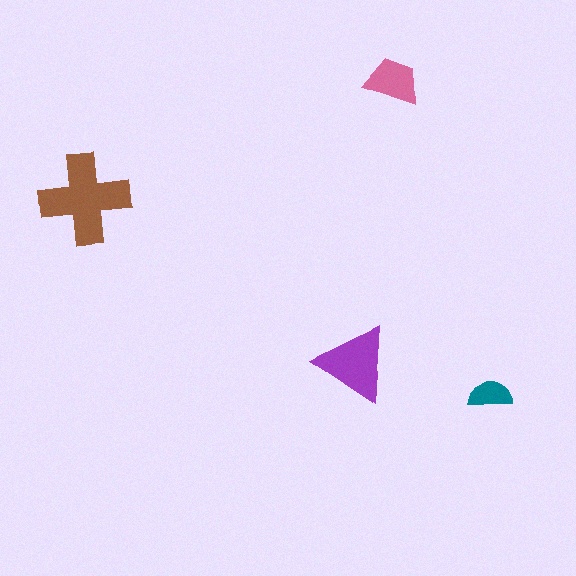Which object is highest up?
The pink trapezoid is topmost.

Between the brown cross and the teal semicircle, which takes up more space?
The brown cross.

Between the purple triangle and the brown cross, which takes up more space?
The brown cross.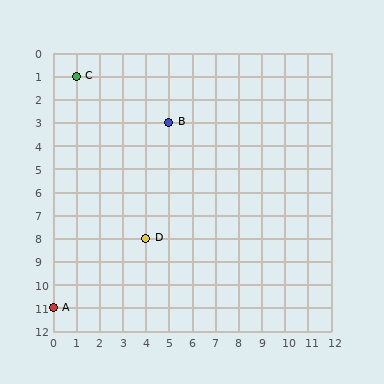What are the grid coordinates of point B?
Point B is at grid coordinates (5, 3).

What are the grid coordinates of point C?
Point C is at grid coordinates (1, 1).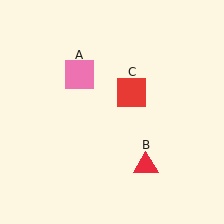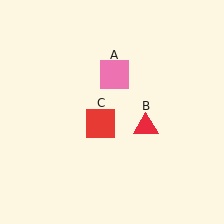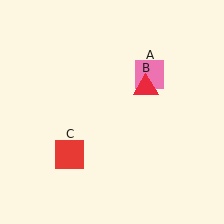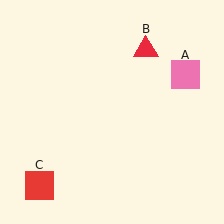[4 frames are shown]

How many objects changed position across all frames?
3 objects changed position: pink square (object A), red triangle (object B), red square (object C).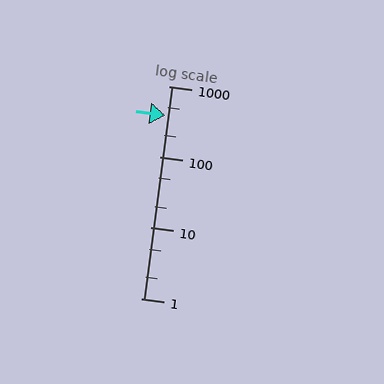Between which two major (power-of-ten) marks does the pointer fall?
The pointer is between 100 and 1000.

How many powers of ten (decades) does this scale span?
The scale spans 3 decades, from 1 to 1000.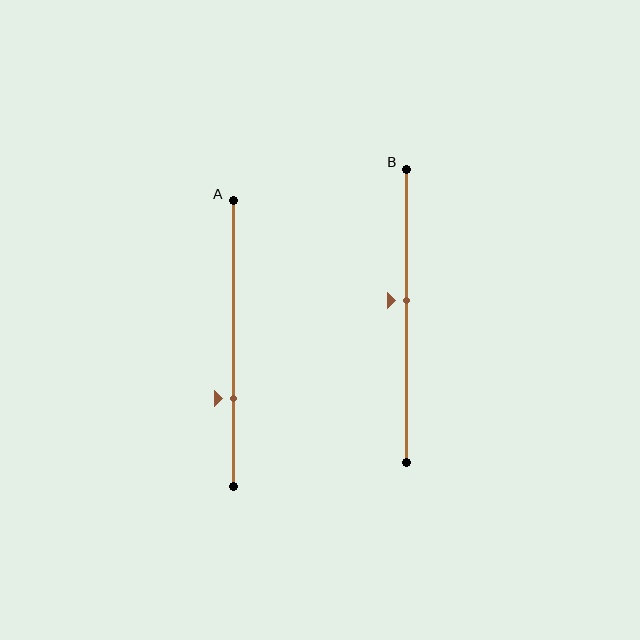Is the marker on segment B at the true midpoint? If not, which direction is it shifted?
No, the marker on segment B is shifted upward by about 5% of the segment length.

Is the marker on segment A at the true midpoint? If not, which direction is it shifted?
No, the marker on segment A is shifted downward by about 19% of the segment length.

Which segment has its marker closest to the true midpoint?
Segment B has its marker closest to the true midpoint.